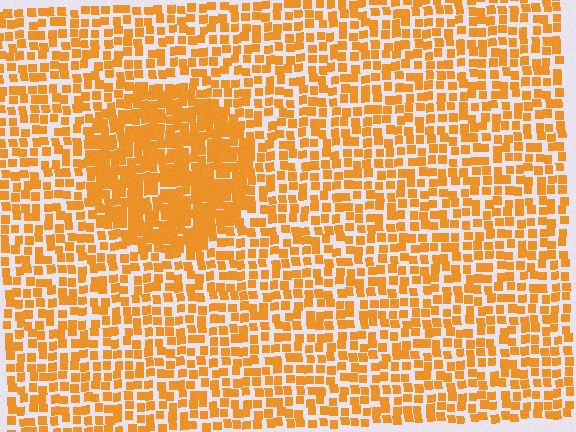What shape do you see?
I see a circle.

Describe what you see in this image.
The image contains small orange elements arranged at two different densities. A circle-shaped region is visible where the elements are more densely packed than the surrounding area.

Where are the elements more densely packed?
The elements are more densely packed inside the circle boundary.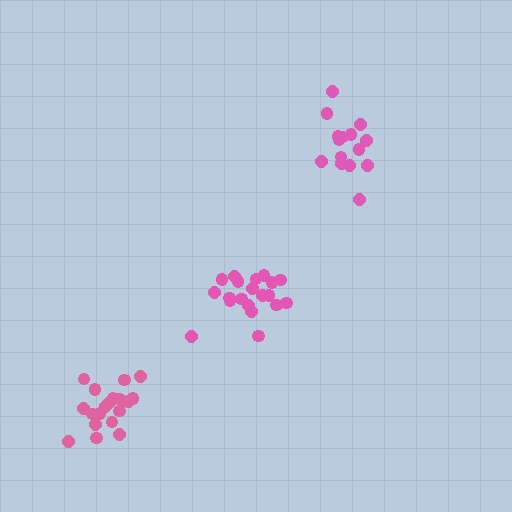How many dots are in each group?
Group 1: 20 dots, Group 2: 15 dots, Group 3: 20 dots (55 total).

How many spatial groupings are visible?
There are 3 spatial groupings.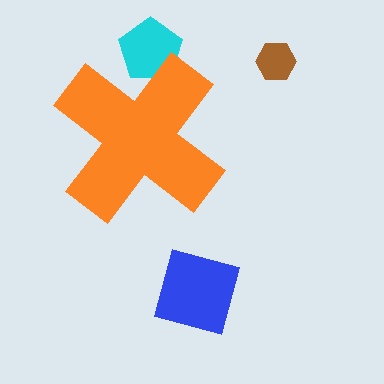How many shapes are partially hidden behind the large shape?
1 shape is partially hidden.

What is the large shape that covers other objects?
An orange cross.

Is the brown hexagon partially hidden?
No, the brown hexagon is fully visible.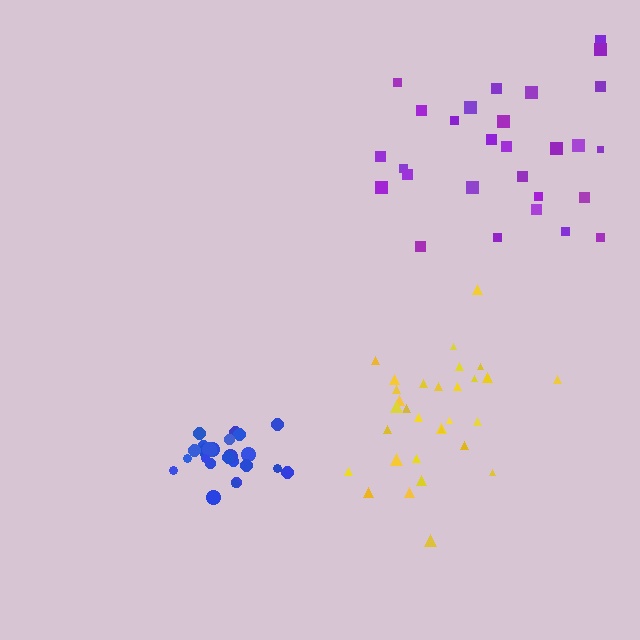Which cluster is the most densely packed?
Blue.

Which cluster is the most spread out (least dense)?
Purple.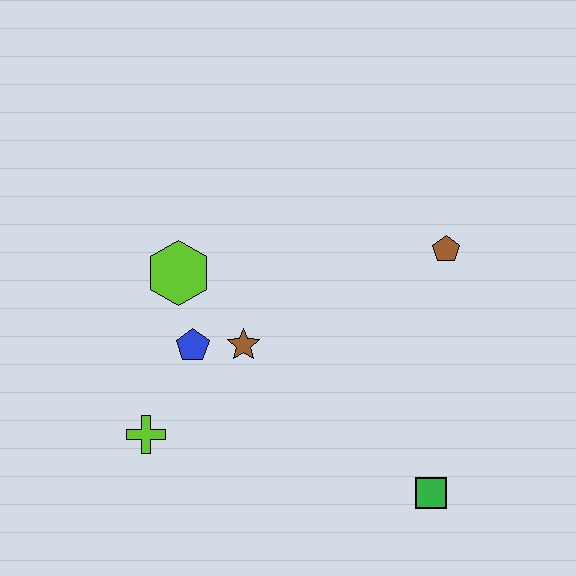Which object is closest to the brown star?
The blue pentagon is closest to the brown star.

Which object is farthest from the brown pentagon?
The lime cross is farthest from the brown pentagon.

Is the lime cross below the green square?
No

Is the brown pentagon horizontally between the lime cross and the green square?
No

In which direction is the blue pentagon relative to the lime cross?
The blue pentagon is above the lime cross.